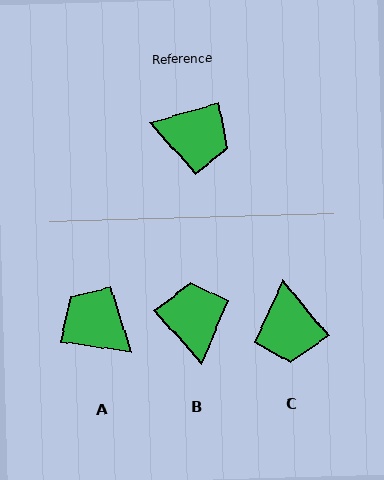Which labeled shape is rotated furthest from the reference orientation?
A, about 156 degrees away.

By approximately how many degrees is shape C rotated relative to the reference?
Approximately 67 degrees clockwise.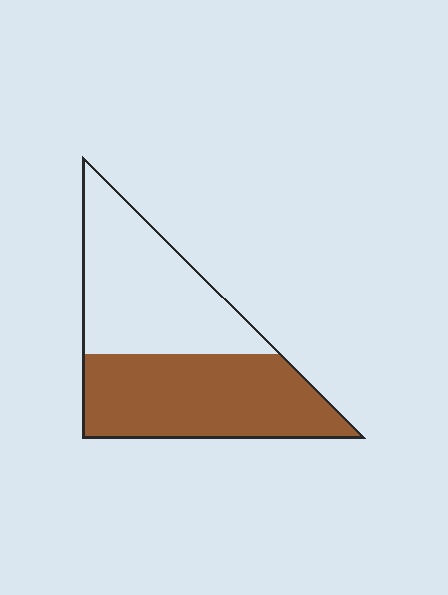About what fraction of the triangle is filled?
About one half (1/2).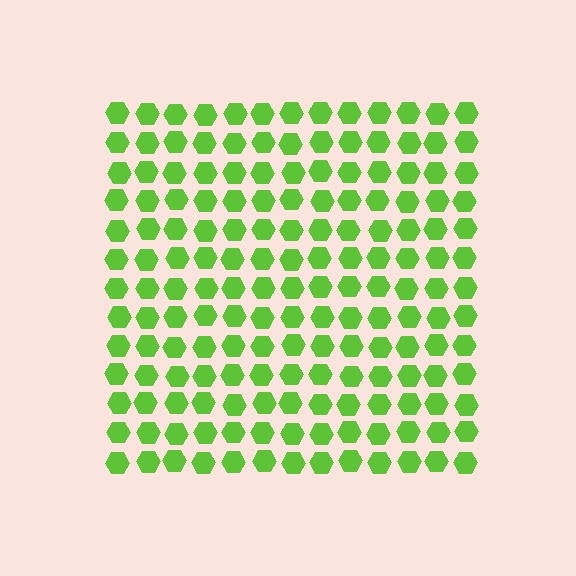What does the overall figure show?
The overall figure shows a square.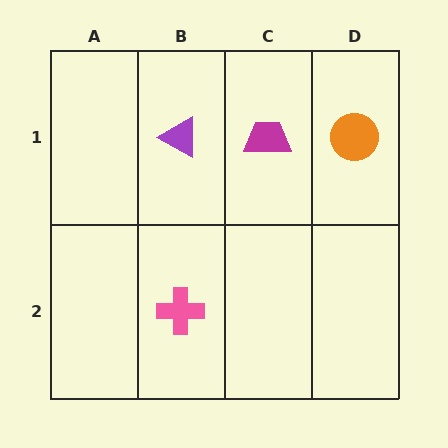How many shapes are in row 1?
3 shapes.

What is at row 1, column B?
A purple triangle.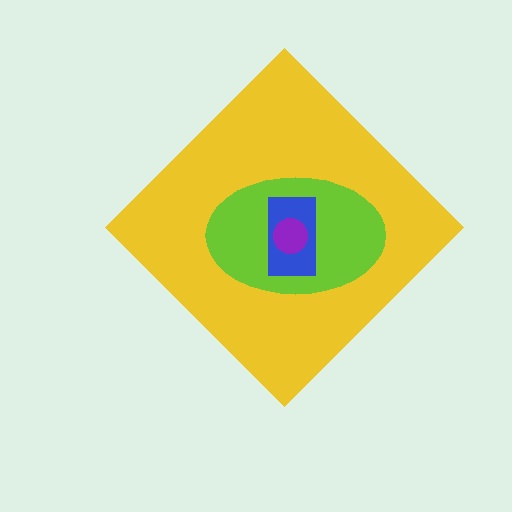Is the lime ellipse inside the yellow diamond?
Yes.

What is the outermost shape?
The yellow diamond.